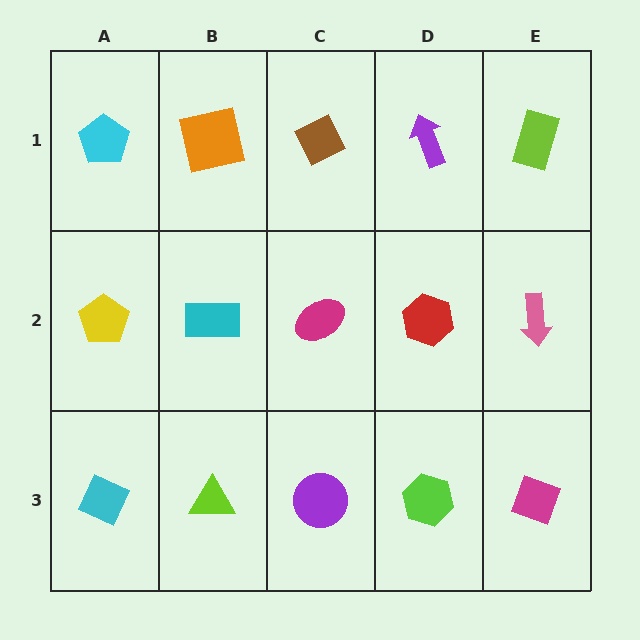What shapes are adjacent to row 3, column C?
A magenta ellipse (row 2, column C), a lime triangle (row 3, column B), a lime hexagon (row 3, column D).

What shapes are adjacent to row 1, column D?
A red hexagon (row 2, column D), a brown diamond (row 1, column C), a lime rectangle (row 1, column E).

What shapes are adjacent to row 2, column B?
An orange square (row 1, column B), a lime triangle (row 3, column B), a yellow pentagon (row 2, column A), a magenta ellipse (row 2, column C).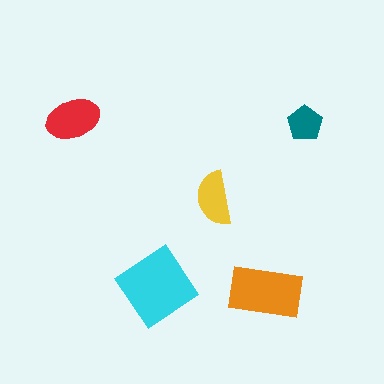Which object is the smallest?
The teal pentagon.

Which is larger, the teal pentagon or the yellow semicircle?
The yellow semicircle.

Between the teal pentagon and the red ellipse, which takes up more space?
The red ellipse.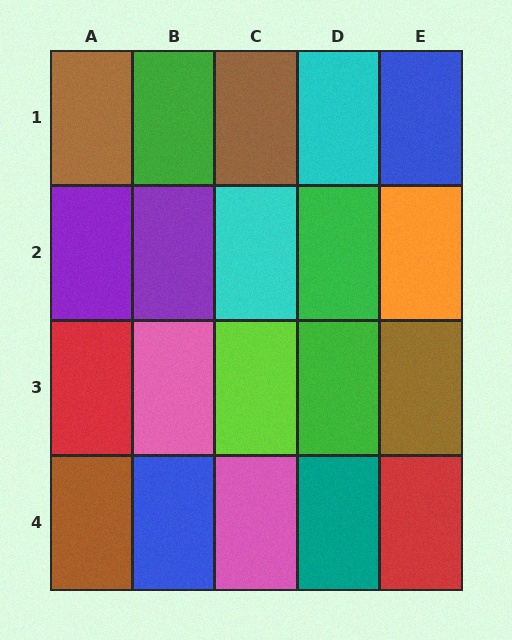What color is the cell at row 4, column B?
Blue.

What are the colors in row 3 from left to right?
Red, pink, lime, green, brown.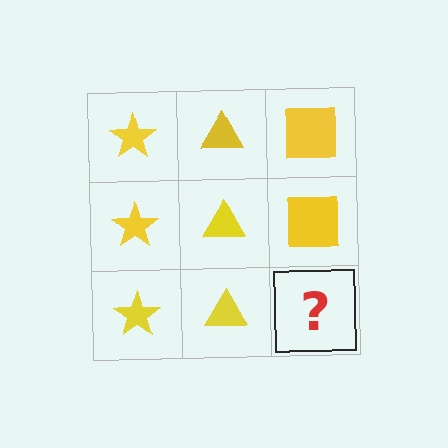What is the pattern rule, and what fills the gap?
The rule is that each column has a consistent shape. The gap should be filled with a yellow square.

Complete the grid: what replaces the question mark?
The question mark should be replaced with a yellow square.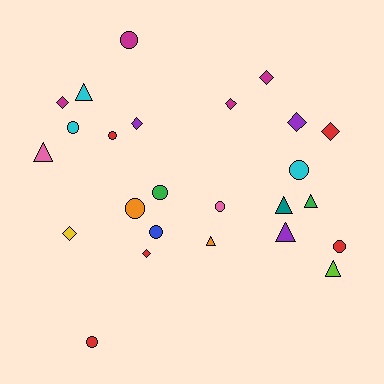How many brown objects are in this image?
There are no brown objects.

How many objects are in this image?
There are 25 objects.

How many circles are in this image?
There are 10 circles.